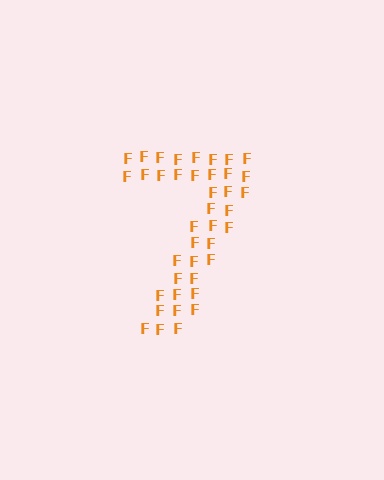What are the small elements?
The small elements are letter F's.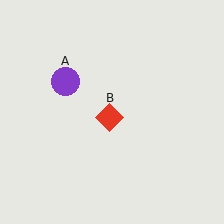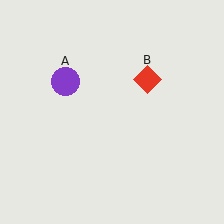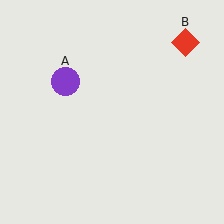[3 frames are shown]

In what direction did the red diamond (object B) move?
The red diamond (object B) moved up and to the right.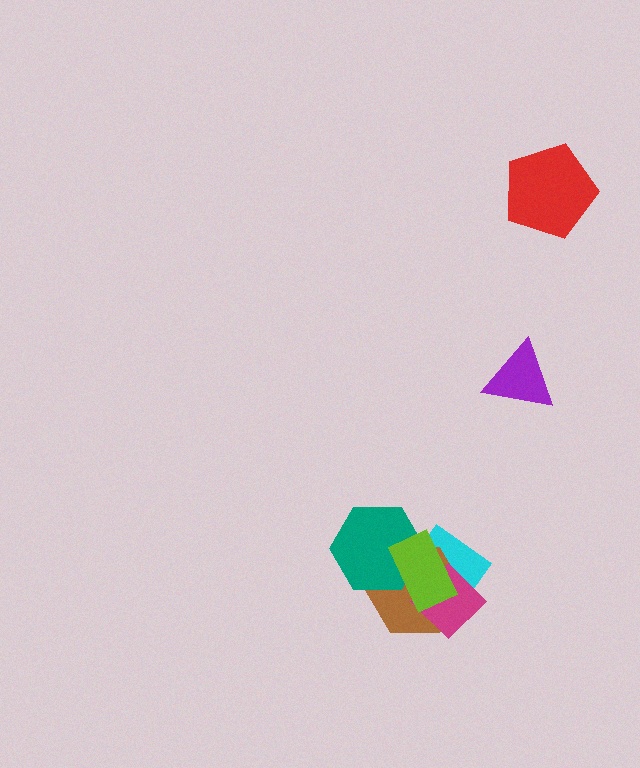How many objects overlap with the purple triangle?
0 objects overlap with the purple triangle.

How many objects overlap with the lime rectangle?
4 objects overlap with the lime rectangle.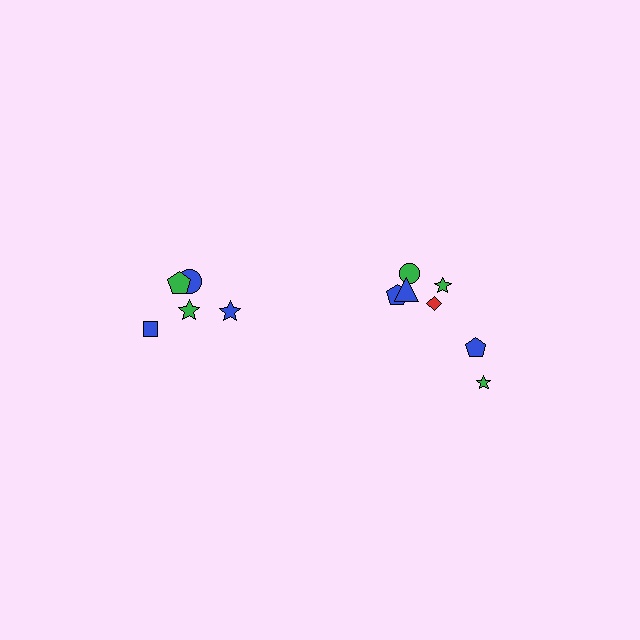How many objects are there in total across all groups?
There are 12 objects.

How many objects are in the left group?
There are 5 objects.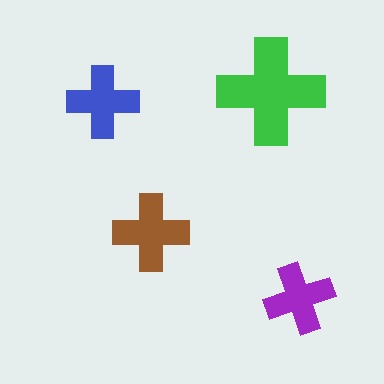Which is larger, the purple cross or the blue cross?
The blue one.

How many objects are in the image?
There are 4 objects in the image.